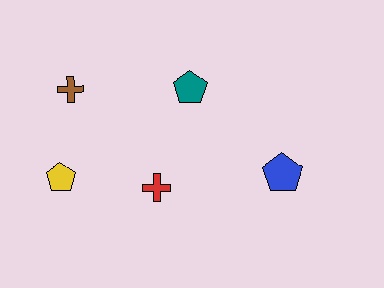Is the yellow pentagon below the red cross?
No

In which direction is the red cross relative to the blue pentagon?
The red cross is to the left of the blue pentagon.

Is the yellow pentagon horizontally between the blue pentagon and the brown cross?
No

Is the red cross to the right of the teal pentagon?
No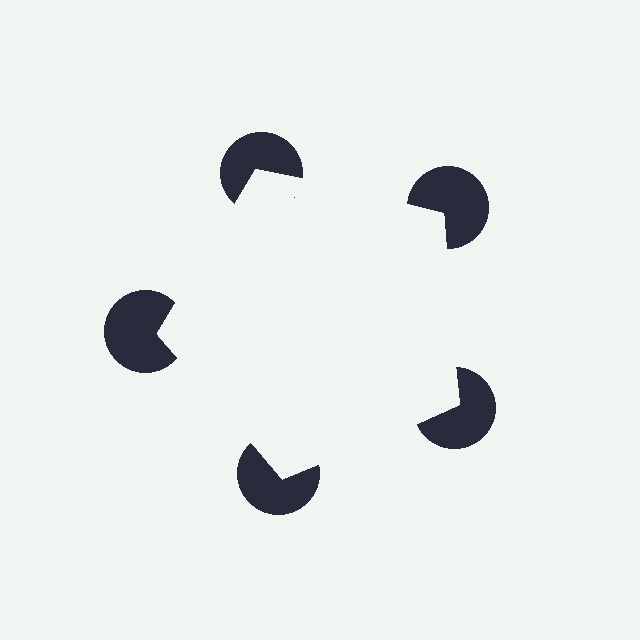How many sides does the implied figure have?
5 sides.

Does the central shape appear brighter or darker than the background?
It typically appears slightly brighter than the background, even though no actual brightness change is drawn.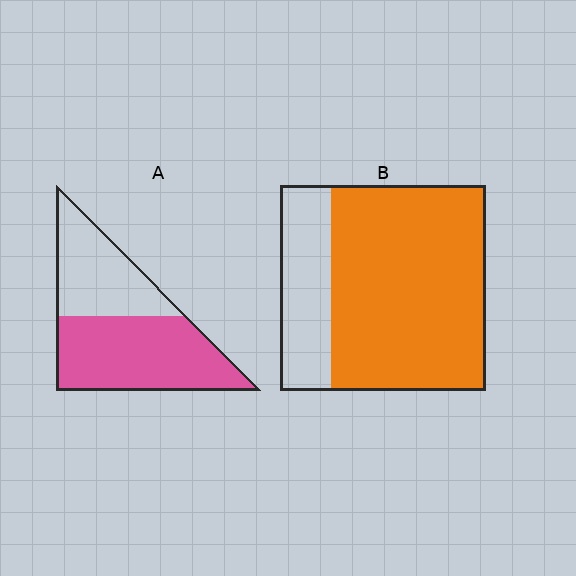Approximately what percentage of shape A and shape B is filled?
A is approximately 60% and B is approximately 75%.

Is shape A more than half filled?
Yes.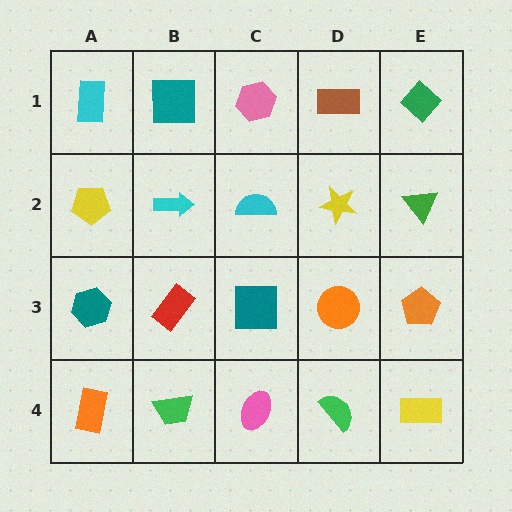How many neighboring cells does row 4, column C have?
3.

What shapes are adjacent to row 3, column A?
A yellow pentagon (row 2, column A), an orange rectangle (row 4, column A), a red rectangle (row 3, column B).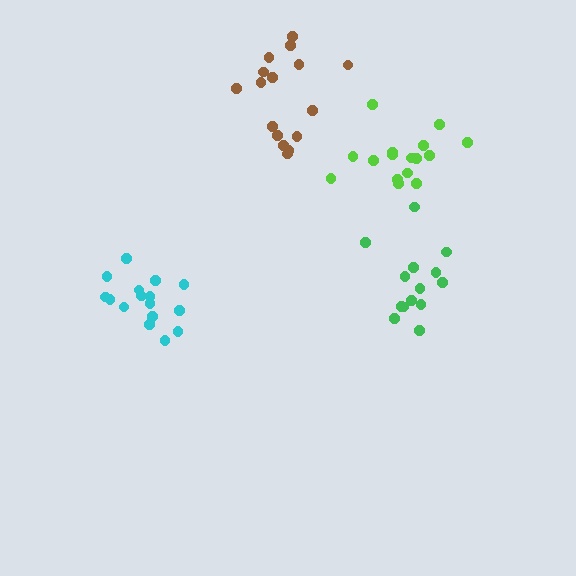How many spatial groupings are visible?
There are 4 spatial groupings.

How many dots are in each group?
Group 1: 16 dots, Group 2: 16 dots, Group 3: 16 dots, Group 4: 14 dots (62 total).